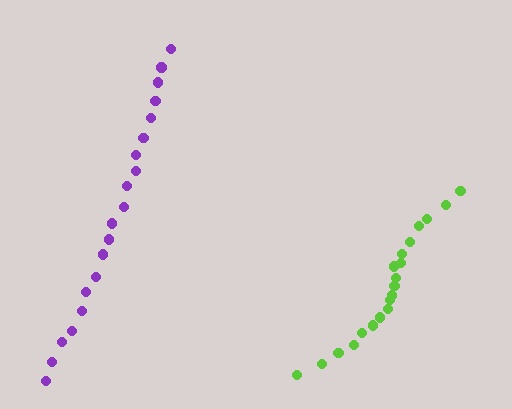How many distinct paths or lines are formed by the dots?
There are 2 distinct paths.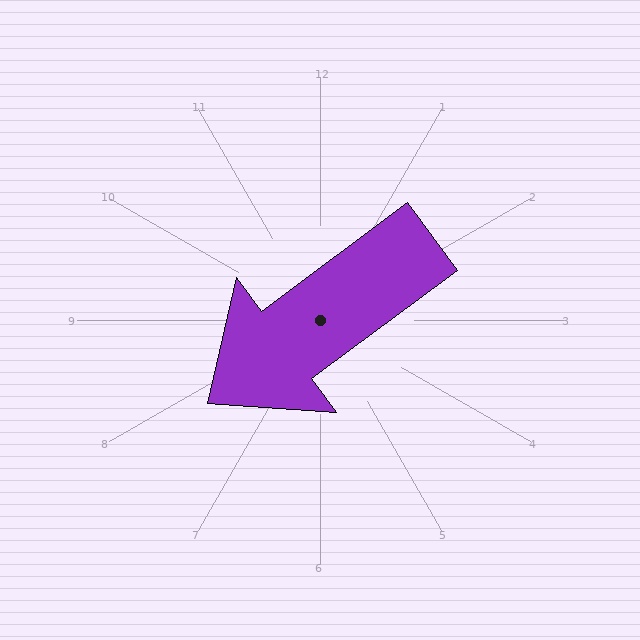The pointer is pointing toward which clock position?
Roughly 8 o'clock.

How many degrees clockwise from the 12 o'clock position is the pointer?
Approximately 233 degrees.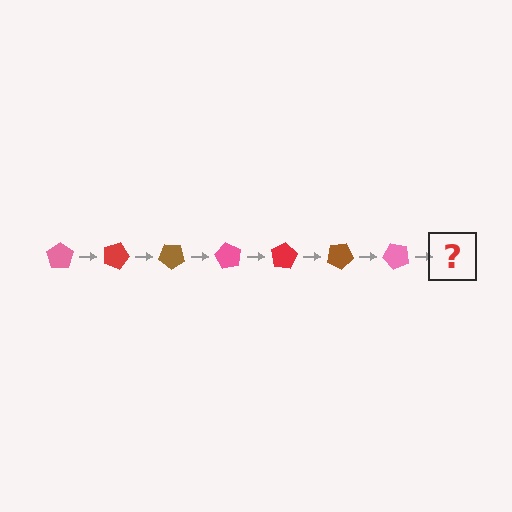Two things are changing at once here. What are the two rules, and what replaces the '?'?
The two rules are that it rotates 20 degrees each step and the color cycles through pink, red, and brown. The '?' should be a red pentagon, rotated 140 degrees from the start.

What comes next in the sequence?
The next element should be a red pentagon, rotated 140 degrees from the start.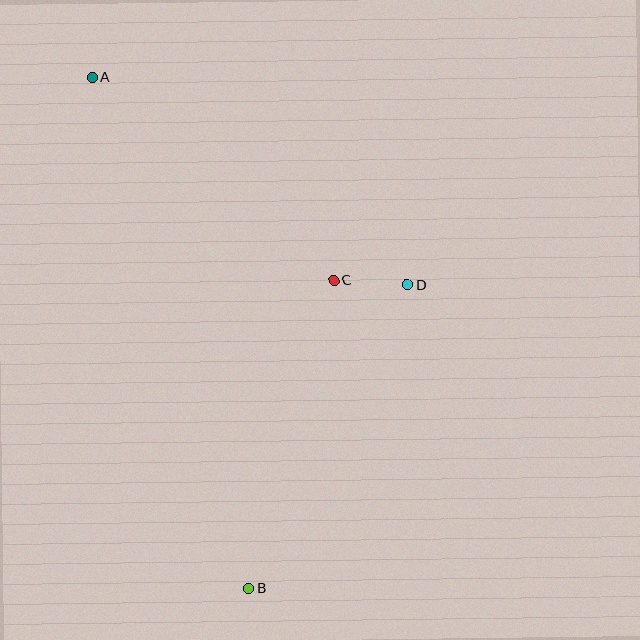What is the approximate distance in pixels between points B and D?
The distance between B and D is approximately 343 pixels.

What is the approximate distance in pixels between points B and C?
The distance between B and C is approximately 320 pixels.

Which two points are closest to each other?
Points C and D are closest to each other.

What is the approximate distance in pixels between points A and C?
The distance between A and C is approximately 316 pixels.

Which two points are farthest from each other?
Points A and B are farthest from each other.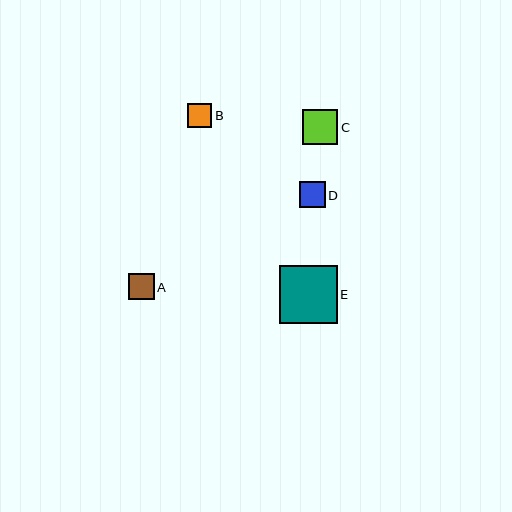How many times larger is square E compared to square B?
Square E is approximately 2.4 times the size of square B.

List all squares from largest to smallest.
From largest to smallest: E, C, A, D, B.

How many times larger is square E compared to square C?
Square E is approximately 1.6 times the size of square C.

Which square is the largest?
Square E is the largest with a size of approximately 58 pixels.